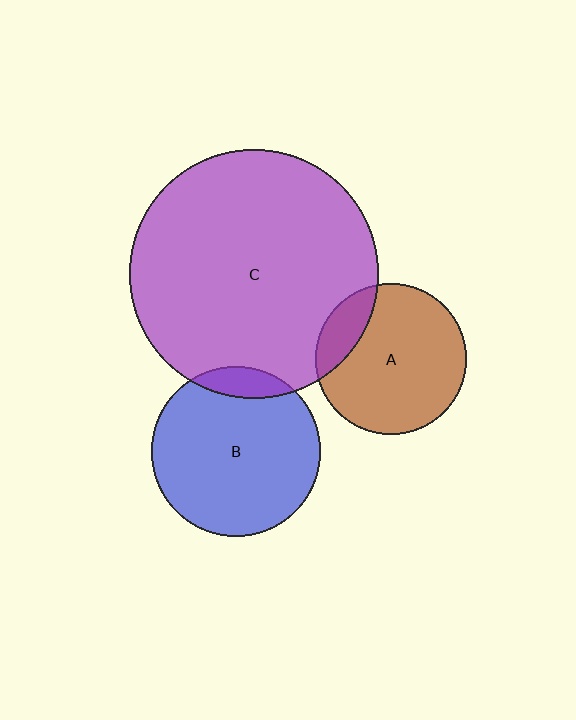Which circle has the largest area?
Circle C (purple).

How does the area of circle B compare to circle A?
Approximately 1.3 times.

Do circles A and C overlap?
Yes.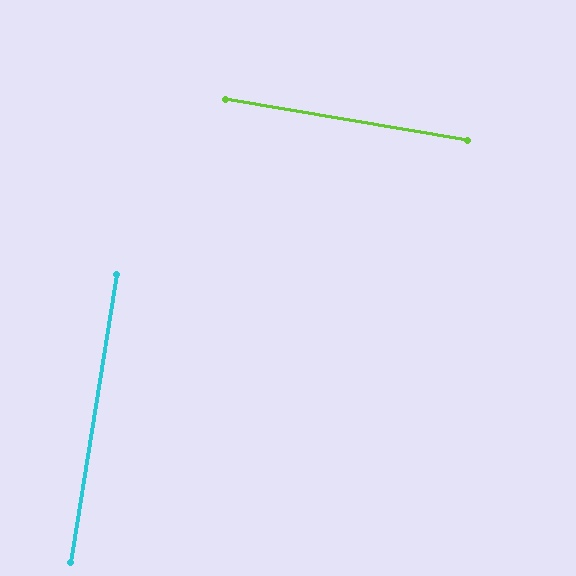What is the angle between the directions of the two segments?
Approximately 89 degrees.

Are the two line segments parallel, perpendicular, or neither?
Perpendicular — they meet at approximately 89°.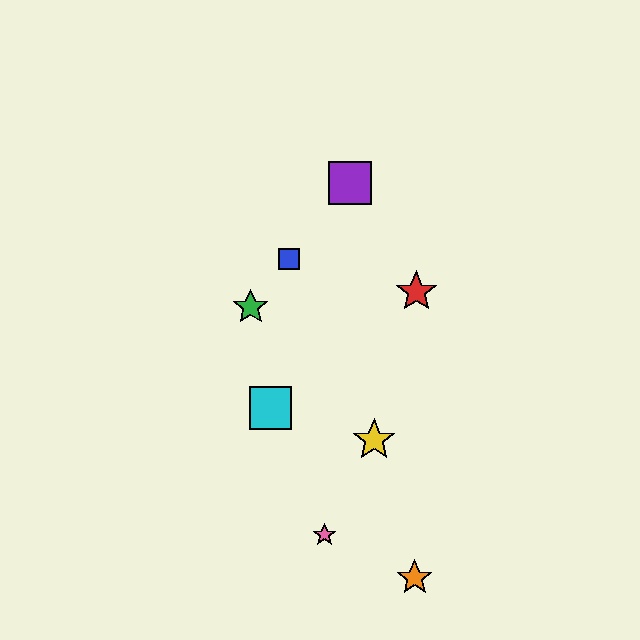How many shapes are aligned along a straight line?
3 shapes (the blue square, the green star, the purple square) are aligned along a straight line.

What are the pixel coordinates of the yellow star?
The yellow star is at (374, 440).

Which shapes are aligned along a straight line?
The blue square, the green star, the purple square are aligned along a straight line.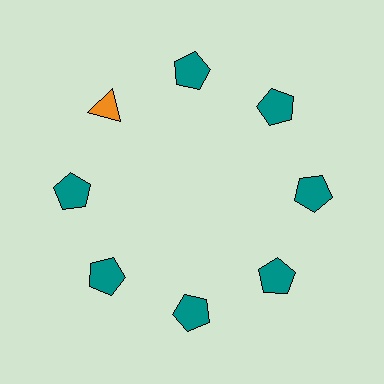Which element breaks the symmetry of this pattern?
The orange triangle at roughly the 10 o'clock position breaks the symmetry. All other shapes are teal pentagons.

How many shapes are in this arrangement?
There are 8 shapes arranged in a ring pattern.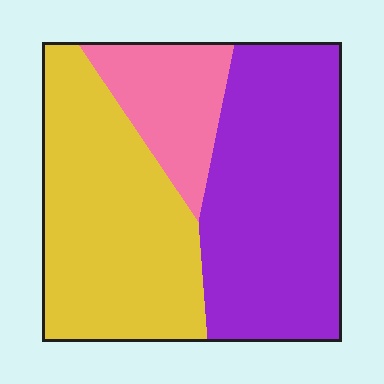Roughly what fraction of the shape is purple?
Purple takes up about two fifths (2/5) of the shape.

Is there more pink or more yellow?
Yellow.